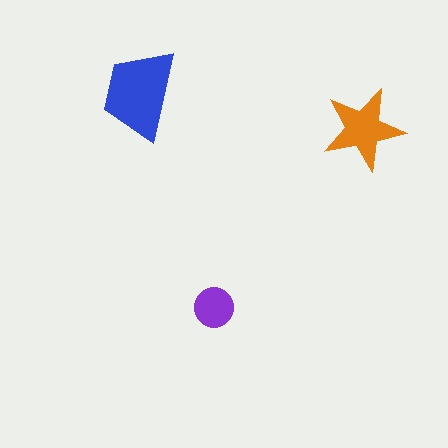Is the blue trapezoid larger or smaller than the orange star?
Larger.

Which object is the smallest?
The purple circle.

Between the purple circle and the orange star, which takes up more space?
The orange star.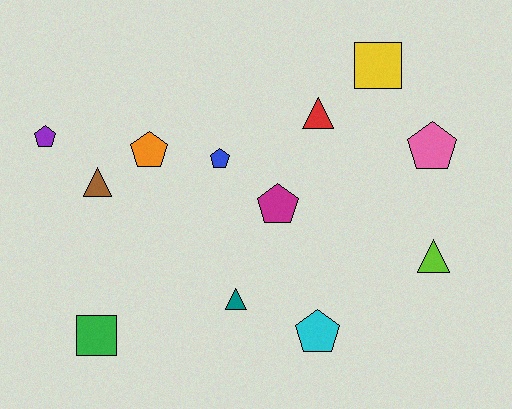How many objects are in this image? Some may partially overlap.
There are 12 objects.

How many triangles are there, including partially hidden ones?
There are 4 triangles.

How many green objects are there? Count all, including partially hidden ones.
There is 1 green object.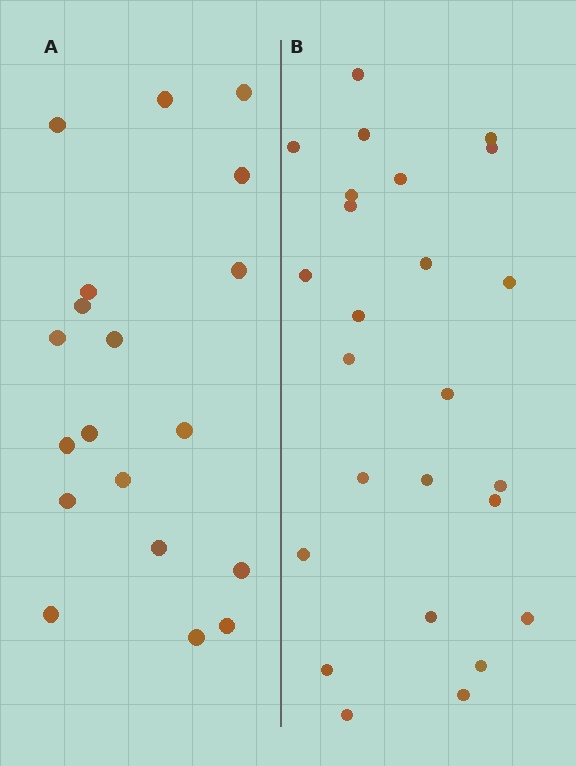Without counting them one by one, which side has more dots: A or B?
Region B (the right region) has more dots.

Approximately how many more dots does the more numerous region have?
Region B has about 6 more dots than region A.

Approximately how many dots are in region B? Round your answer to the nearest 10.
About 20 dots. (The exact count is 25, which rounds to 20.)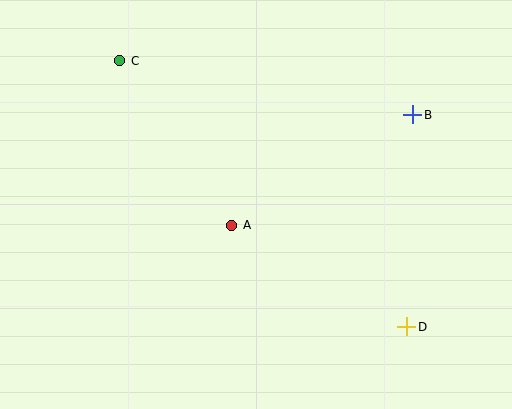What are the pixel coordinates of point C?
Point C is at (120, 61).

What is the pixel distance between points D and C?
The distance between D and C is 391 pixels.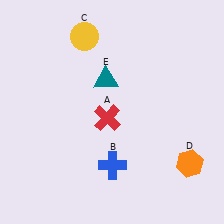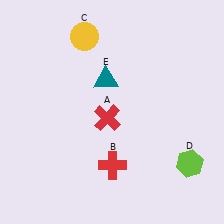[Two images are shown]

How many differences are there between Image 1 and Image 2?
There are 2 differences between the two images.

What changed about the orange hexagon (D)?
In Image 1, D is orange. In Image 2, it changed to lime.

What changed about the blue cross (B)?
In Image 1, B is blue. In Image 2, it changed to red.